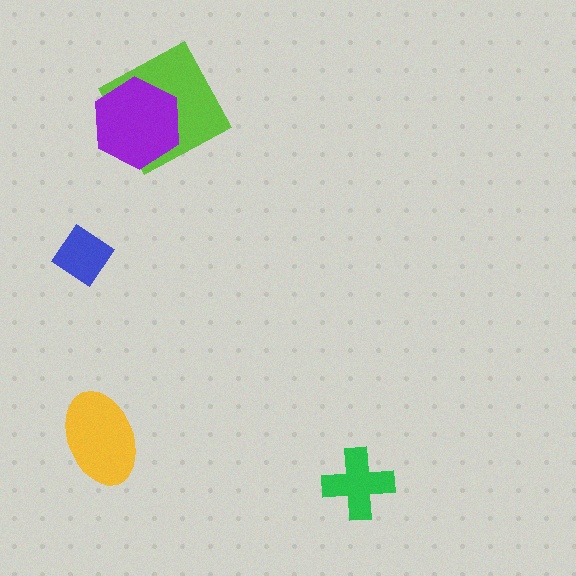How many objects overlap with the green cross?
0 objects overlap with the green cross.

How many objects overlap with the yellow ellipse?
0 objects overlap with the yellow ellipse.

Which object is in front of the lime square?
The purple hexagon is in front of the lime square.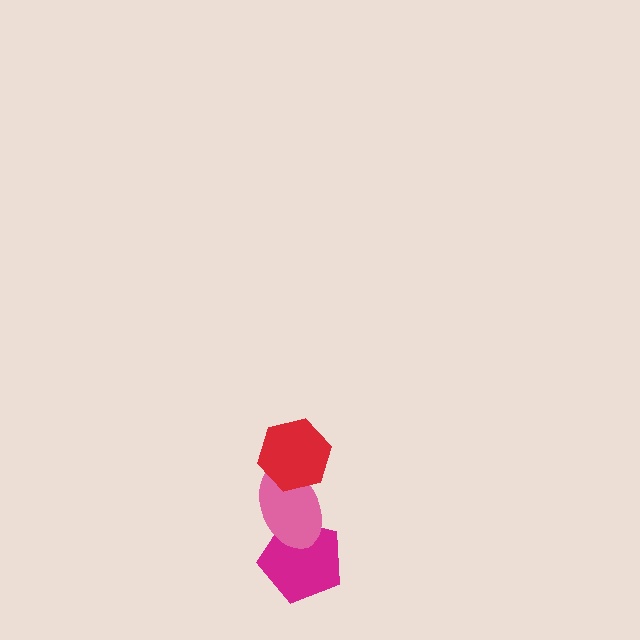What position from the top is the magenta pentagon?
The magenta pentagon is 3rd from the top.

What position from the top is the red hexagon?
The red hexagon is 1st from the top.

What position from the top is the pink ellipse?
The pink ellipse is 2nd from the top.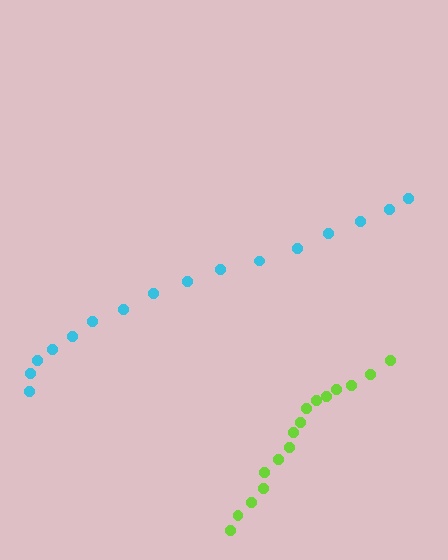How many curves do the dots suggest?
There are 2 distinct paths.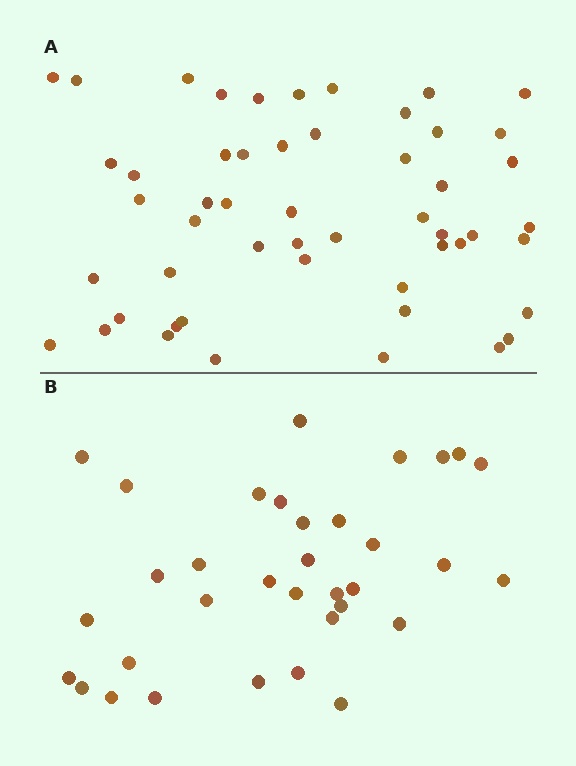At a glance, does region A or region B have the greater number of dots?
Region A (the top region) has more dots.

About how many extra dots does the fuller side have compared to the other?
Region A has approximately 20 more dots than region B.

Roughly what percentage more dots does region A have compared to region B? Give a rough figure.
About 55% more.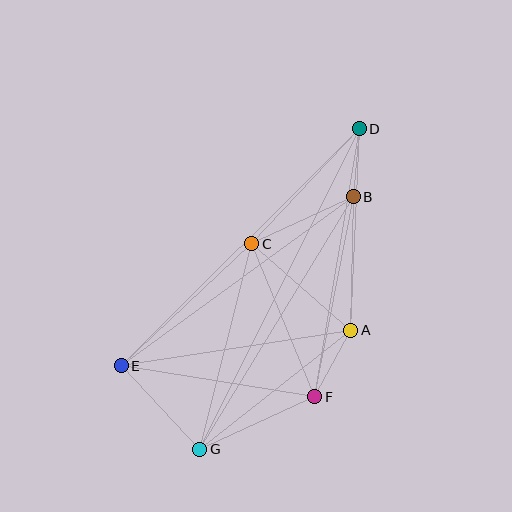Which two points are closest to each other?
Points B and D are closest to each other.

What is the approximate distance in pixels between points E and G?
The distance between E and G is approximately 115 pixels.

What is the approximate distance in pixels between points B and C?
The distance between B and C is approximately 112 pixels.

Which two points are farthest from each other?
Points D and G are farthest from each other.